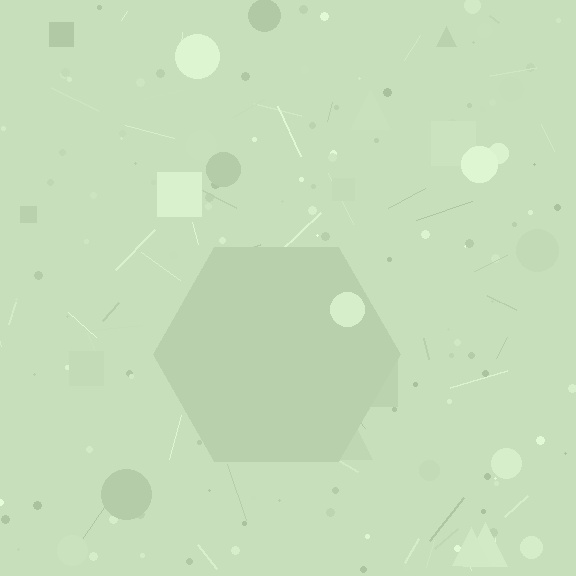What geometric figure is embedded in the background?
A hexagon is embedded in the background.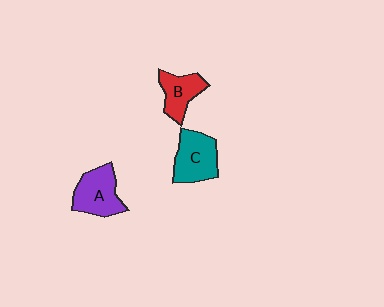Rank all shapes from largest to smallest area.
From largest to smallest: C (teal), A (purple), B (red).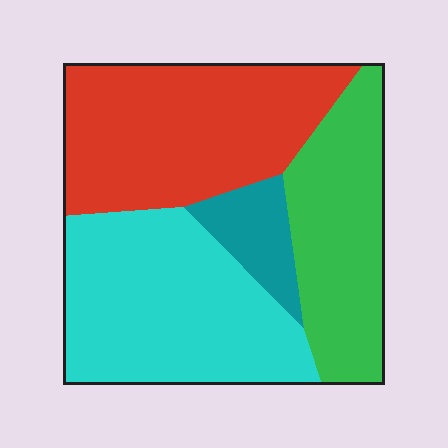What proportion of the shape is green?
Green takes up between a sixth and a third of the shape.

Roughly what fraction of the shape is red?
Red covers roughly 35% of the shape.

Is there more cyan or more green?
Cyan.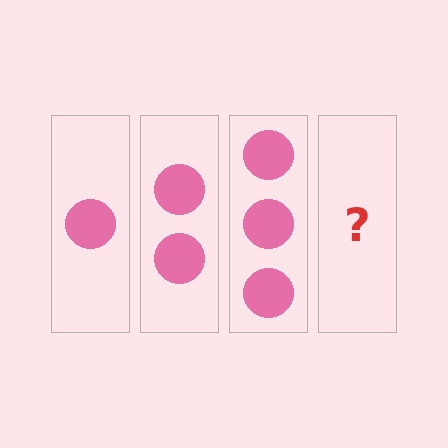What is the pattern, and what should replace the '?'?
The pattern is that each step adds one more circle. The '?' should be 4 circles.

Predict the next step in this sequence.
The next step is 4 circles.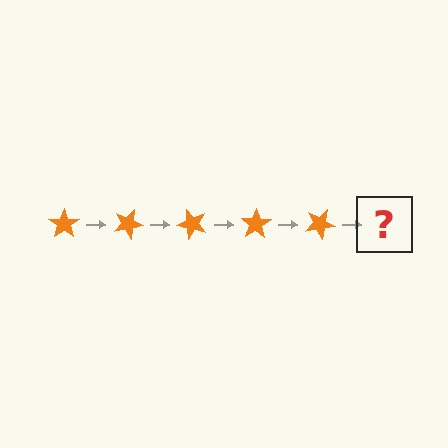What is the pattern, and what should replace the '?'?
The pattern is that the star rotates 25 degrees each step. The '?' should be an orange star rotated 125 degrees.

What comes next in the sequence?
The next element should be an orange star rotated 125 degrees.